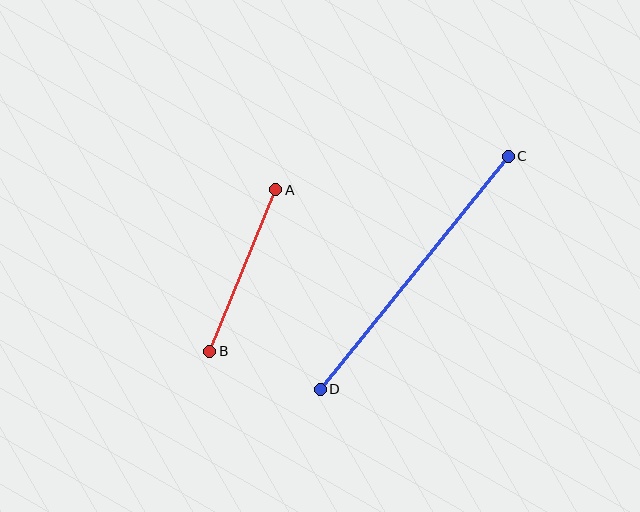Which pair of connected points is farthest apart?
Points C and D are farthest apart.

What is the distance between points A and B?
The distance is approximately 174 pixels.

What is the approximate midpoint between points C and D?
The midpoint is at approximately (414, 273) pixels.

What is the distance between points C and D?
The distance is approximately 299 pixels.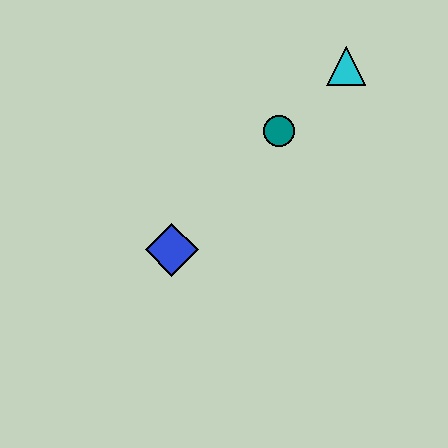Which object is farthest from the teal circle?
The blue diamond is farthest from the teal circle.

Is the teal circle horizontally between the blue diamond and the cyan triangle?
Yes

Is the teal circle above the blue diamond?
Yes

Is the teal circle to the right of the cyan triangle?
No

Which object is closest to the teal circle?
The cyan triangle is closest to the teal circle.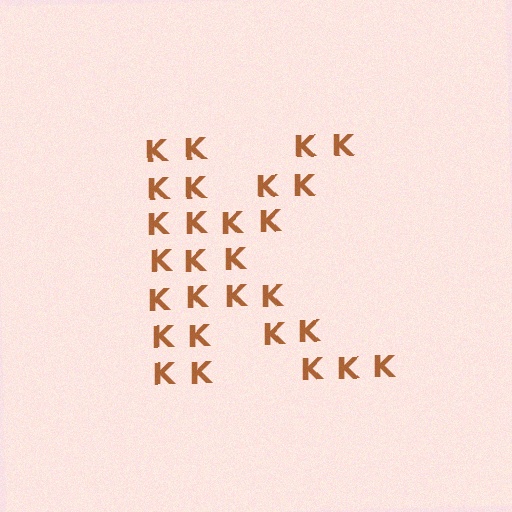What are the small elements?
The small elements are letter K's.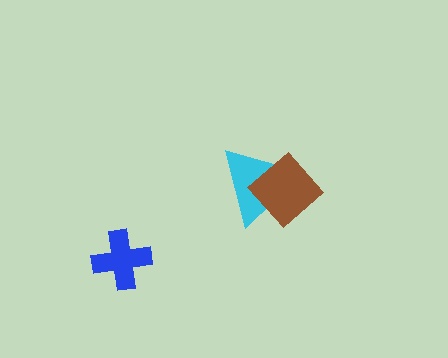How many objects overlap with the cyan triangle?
1 object overlaps with the cyan triangle.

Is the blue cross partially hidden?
No, no other shape covers it.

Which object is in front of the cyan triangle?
The brown diamond is in front of the cyan triangle.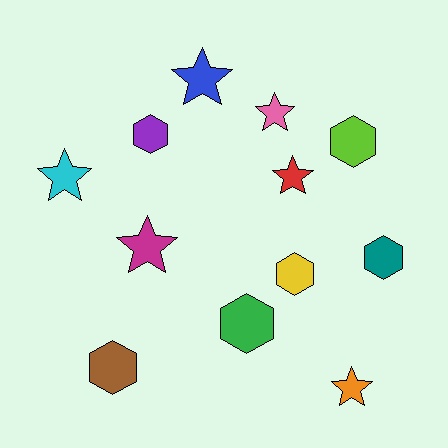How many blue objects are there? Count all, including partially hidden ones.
There is 1 blue object.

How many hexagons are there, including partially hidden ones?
There are 6 hexagons.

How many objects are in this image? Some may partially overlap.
There are 12 objects.